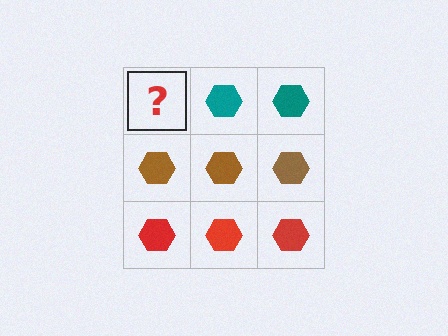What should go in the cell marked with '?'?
The missing cell should contain a teal hexagon.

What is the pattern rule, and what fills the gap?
The rule is that each row has a consistent color. The gap should be filled with a teal hexagon.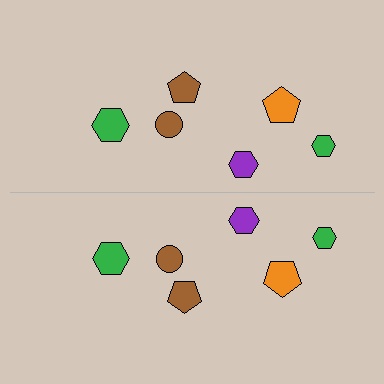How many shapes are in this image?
There are 12 shapes in this image.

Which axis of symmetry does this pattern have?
The pattern has a horizontal axis of symmetry running through the center of the image.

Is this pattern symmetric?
Yes, this pattern has bilateral (reflection) symmetry.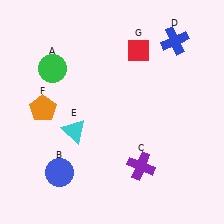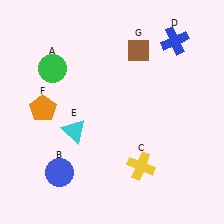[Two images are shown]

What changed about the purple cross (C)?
In Image 1, C is purple. In Image 2, it changed to yellow.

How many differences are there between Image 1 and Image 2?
There are 2 differences between the two images.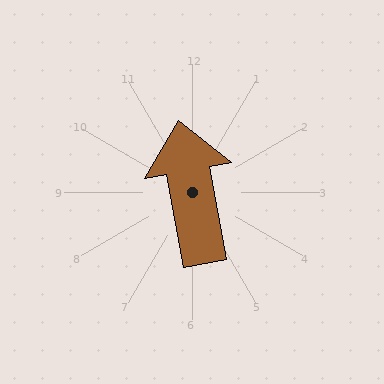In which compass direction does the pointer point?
North.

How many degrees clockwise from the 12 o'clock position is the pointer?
Approximately 350 degrees.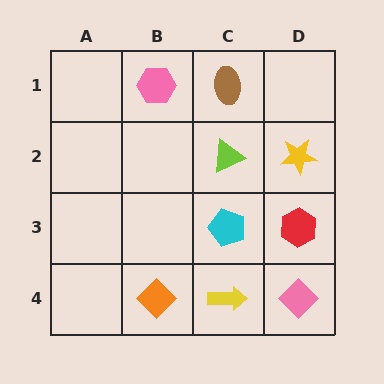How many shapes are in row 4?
3 shapes.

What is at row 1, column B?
A pink hexagon.